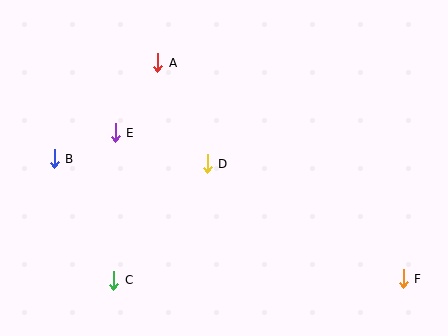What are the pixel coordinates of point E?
Point E is at (115, 133).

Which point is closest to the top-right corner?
Point F is closest to the top-right corner.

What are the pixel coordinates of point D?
Point D is at (207, 164).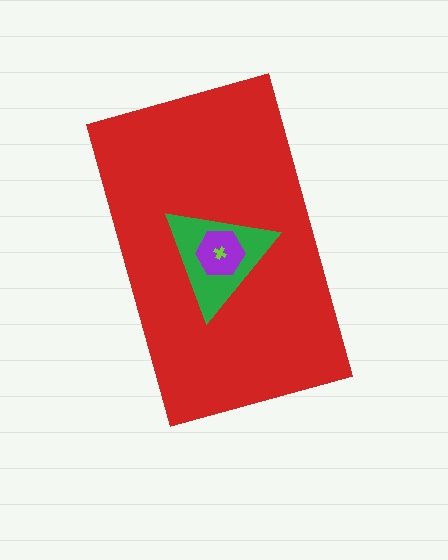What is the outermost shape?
The red rectangle.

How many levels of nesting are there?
4.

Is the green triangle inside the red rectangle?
Yes.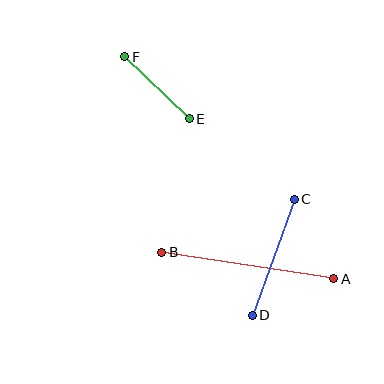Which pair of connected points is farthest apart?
Points A and B are farthest apart.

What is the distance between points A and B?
The distance is approximately 174 pixels.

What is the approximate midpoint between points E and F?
The midpoint is at approximately (157, 88) pixels.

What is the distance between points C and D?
The distance is approximately 123 pixels.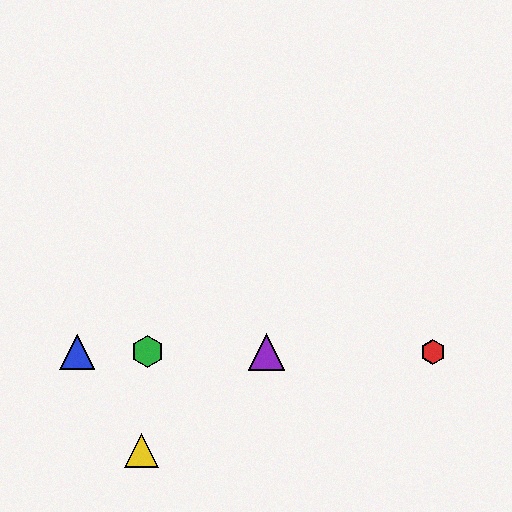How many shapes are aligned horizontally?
4 shapes (the red hexagon, the blue triangle, the green hexagon, the purple triangle) are aligned horizontally.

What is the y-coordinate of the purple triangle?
The purple triangle is at y≈352.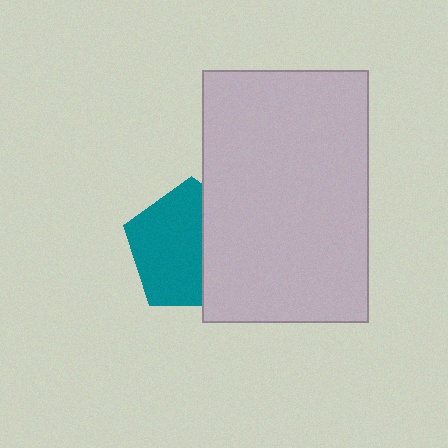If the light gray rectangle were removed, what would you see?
You would see the complete teal pentagon.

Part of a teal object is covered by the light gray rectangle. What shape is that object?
It is a pentagon.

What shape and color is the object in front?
The object in front is a light gray rectangle.